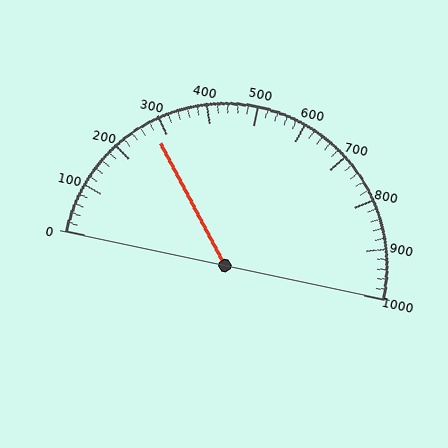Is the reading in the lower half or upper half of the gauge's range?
The reading is in the lower half of the range (0 to 1000).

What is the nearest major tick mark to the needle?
The nearest major tick mark is 300.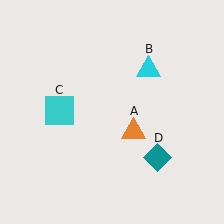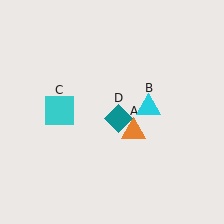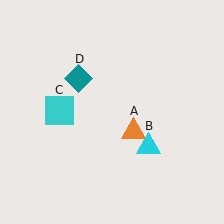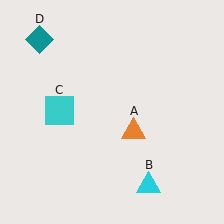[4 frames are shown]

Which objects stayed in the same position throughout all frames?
Orange triangle (object A) and cyan square (object C) remained stationary.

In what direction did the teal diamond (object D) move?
The teal diamond (object D) moved up and to the left.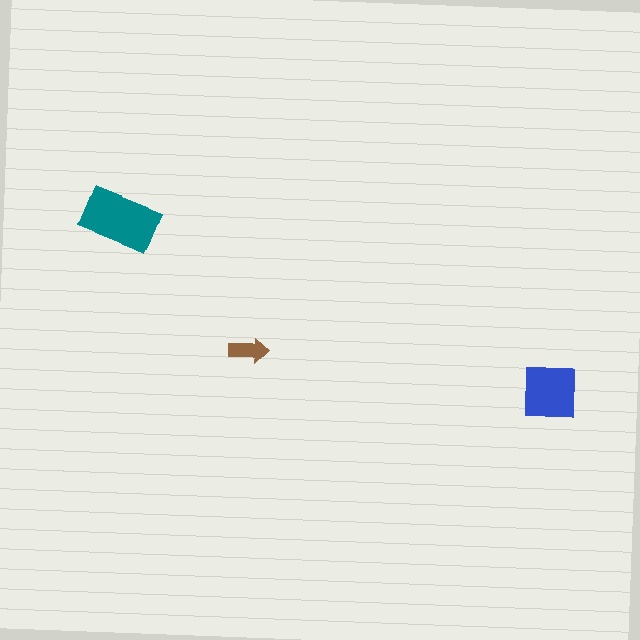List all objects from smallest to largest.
The brown arrow, the blue square, the teal rectangle.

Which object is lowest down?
The blue square is bottommost.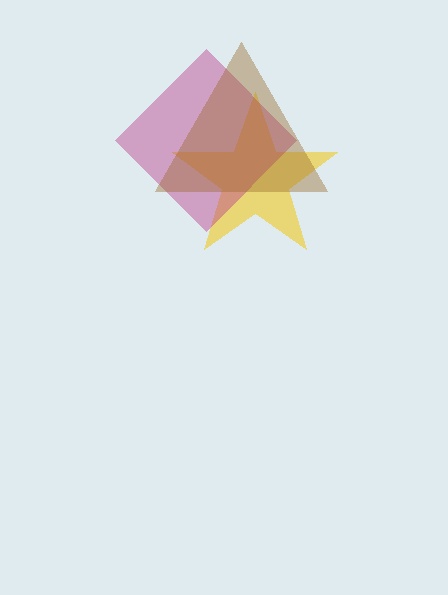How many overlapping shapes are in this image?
There are 3 overlapping shapes in the image.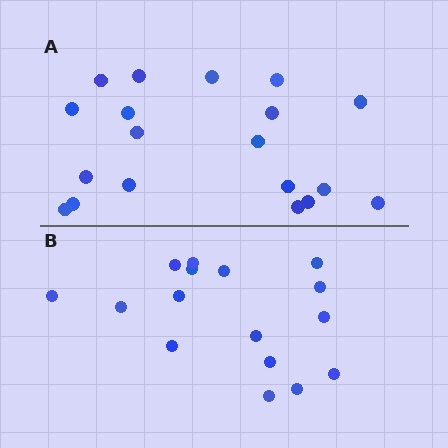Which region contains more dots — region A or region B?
Region A (the top region) has more dots.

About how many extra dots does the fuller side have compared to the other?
Region A has just a few more — roughly 2 or 3 more dots than region B.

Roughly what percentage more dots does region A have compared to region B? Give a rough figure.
About 20% more.